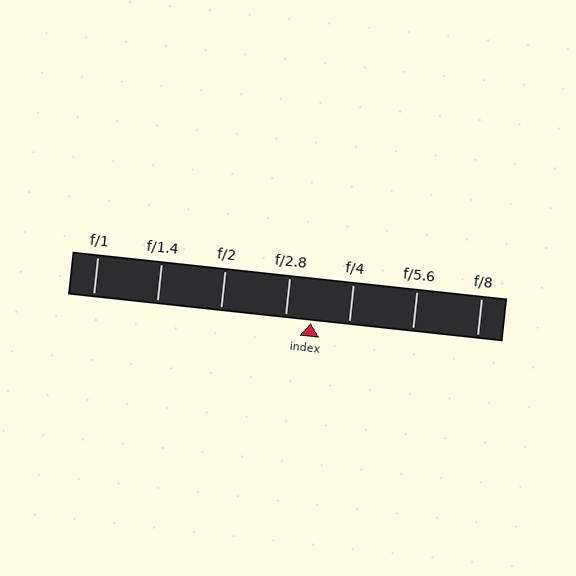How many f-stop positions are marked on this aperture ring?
There are 7 f-stop positions marked.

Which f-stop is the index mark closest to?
The index mark is closest to f/2.8.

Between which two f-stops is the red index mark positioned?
The index mark is between f/2.8 and f/4.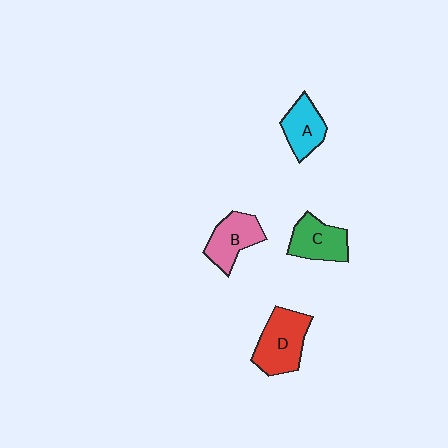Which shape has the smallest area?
Shape A (cyan).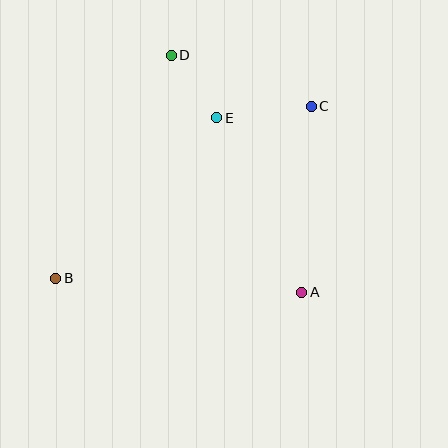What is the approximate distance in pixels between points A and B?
The distance between A and B is approximately 246 pixels.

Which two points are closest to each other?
Points D and E are closest to each other.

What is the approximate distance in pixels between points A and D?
The distance between A and D is approximately 271 pixels.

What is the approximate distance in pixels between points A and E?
The distance between A and E is approximately 194 pixels.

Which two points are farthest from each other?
Points B and C are farthest from each other.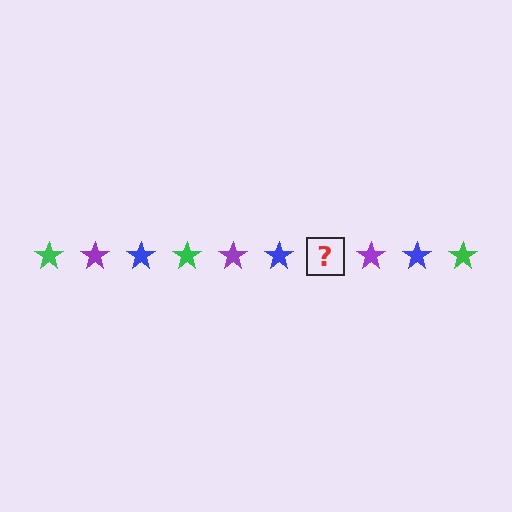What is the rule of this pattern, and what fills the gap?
The rule is that the pattern cycles through green, purple, blue stars. The gap should be filled with a green star.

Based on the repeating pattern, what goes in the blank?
The blank should be a green star.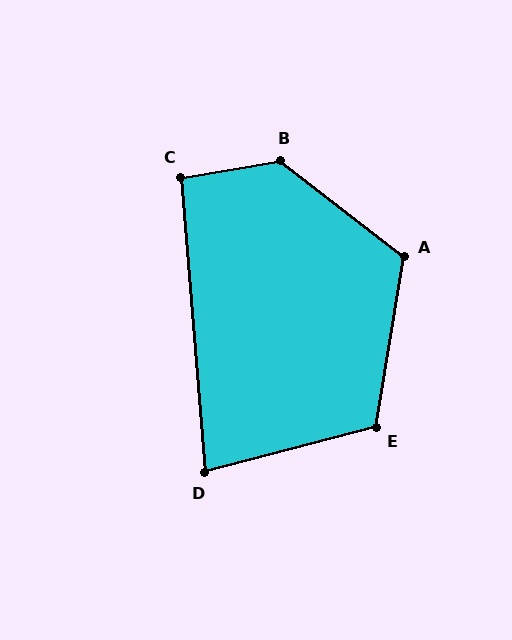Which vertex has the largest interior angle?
B, at approximately 133 degrees.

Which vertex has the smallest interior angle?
D, at approximately 80 degrees.